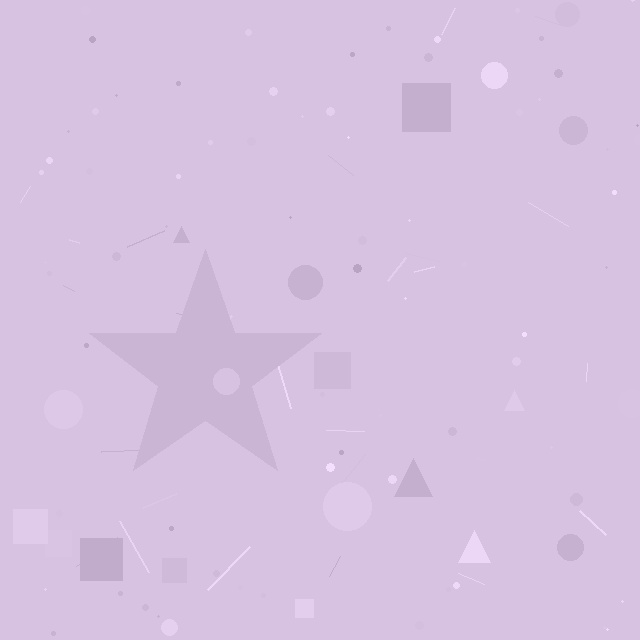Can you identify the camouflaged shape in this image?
The camouflaged shape is a star.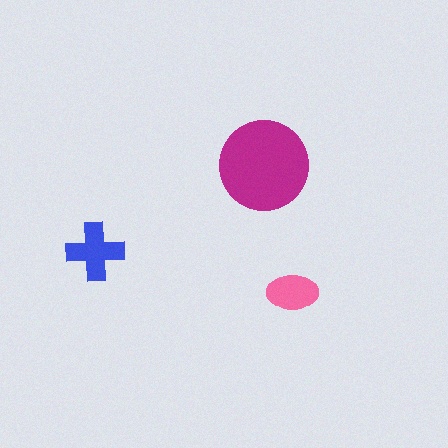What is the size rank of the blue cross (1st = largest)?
2nd.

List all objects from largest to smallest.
The magenta circle, the blue cross, the pink ellipse.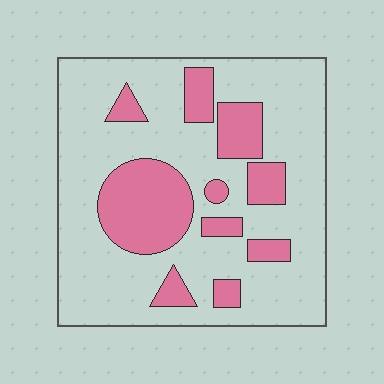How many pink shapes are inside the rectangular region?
10.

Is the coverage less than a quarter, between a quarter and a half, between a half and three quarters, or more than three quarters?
Between a quarter and a half.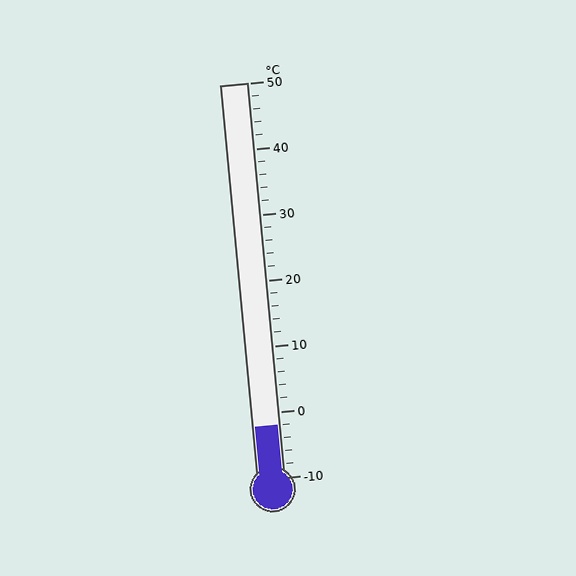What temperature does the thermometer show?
The thermometer shows approximately -2°C.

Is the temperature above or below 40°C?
The temperature is below 40°C.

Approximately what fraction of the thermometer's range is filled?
The thermometer is filled to approximately 15% of its range.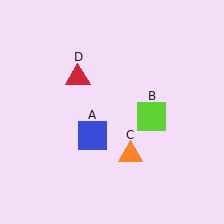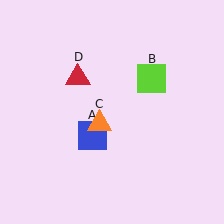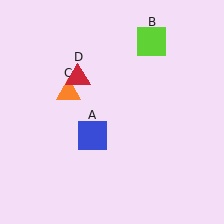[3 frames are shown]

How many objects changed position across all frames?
2 objects changed position: lime square (object B), orange triangle (object C).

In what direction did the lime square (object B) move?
The lime square (object B) moved up.